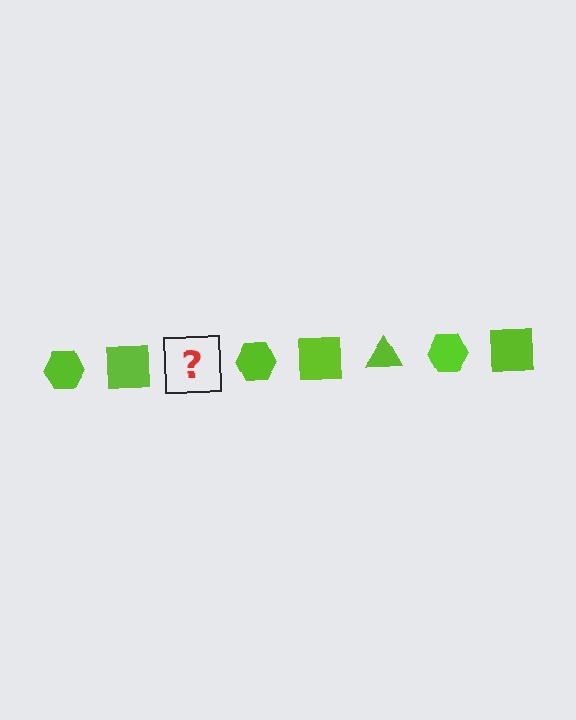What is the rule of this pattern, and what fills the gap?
The rule is that the pattern cycles through hexagon, square, triangle shapes in lime. The gap should be filled with a lime triangle.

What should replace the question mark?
The question mark should be replaced with a lime triangle.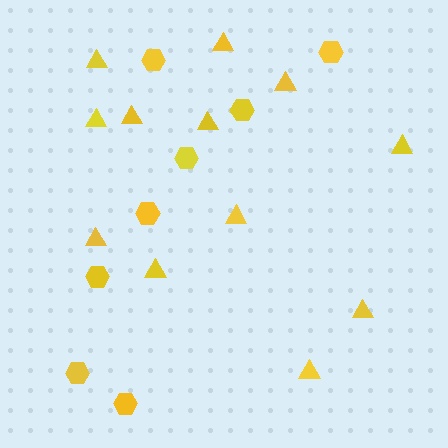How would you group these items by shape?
There are 2 groups: one group of triangles (12) and one group of hexagons (8).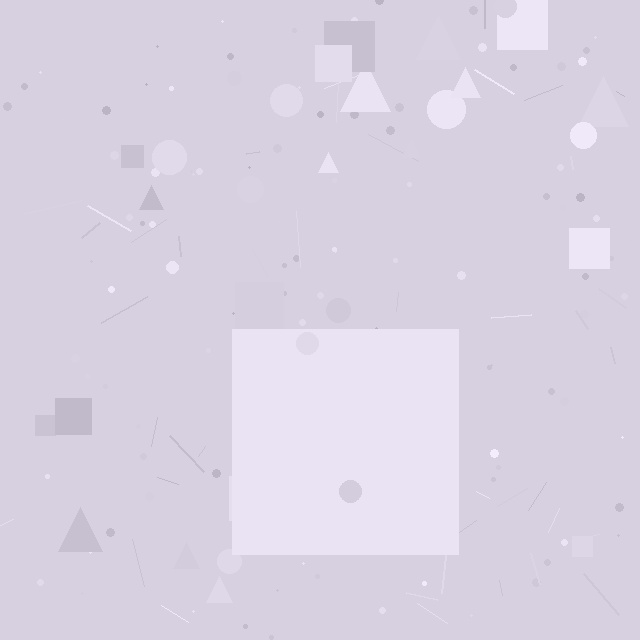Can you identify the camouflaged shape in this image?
The camouflaged shape is a square.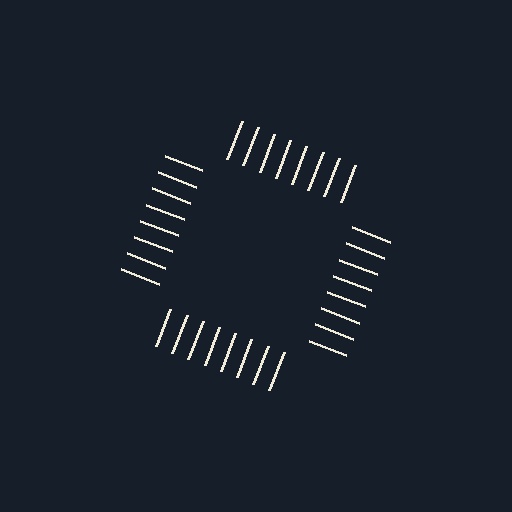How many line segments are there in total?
32 — 8 along each of the 4 edges.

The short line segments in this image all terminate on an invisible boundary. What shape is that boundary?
An illusory square — the line segments terminate on its edges but no continuous stroke is drawn.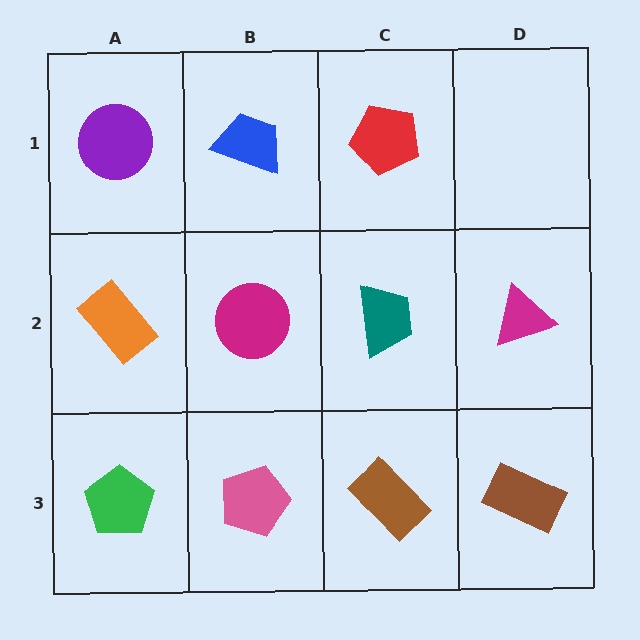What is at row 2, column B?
A magenta circle.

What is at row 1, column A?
A purple circle.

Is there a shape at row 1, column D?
No, that cell is empty.